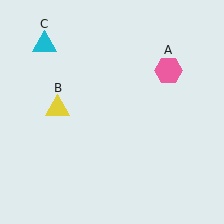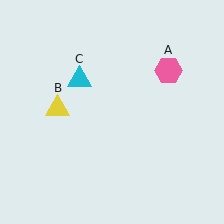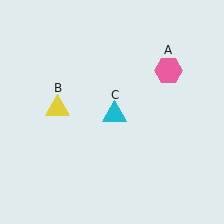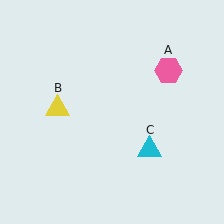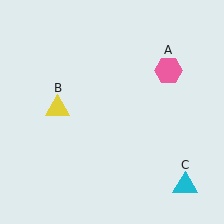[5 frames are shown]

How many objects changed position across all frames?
1 object changed position: cyan triangle (object C).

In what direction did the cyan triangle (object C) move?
The cyan triangle (object C) moved down and to the right.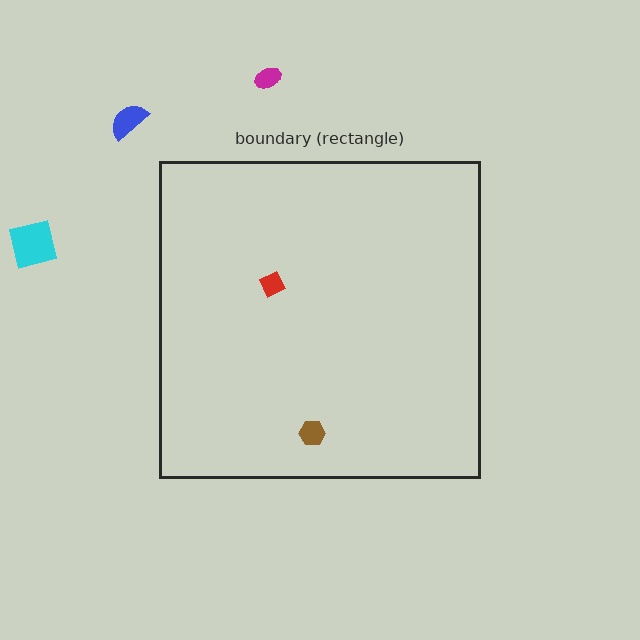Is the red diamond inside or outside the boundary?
Inside.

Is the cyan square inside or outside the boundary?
Outside.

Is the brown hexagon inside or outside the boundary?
Inside.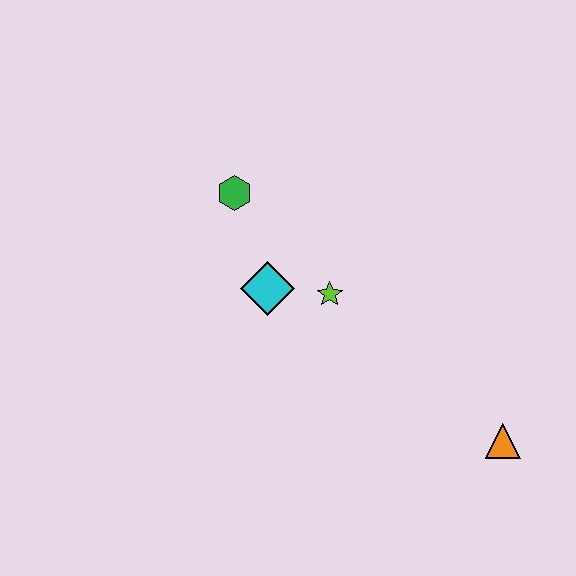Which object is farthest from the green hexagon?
The orange triangle is farthest from the green hexagon.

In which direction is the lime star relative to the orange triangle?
The lime star is to the left of the orange triangle.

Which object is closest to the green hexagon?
The cyan diamond is closest to the green hexagon.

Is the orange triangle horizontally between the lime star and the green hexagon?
No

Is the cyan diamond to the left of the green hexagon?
No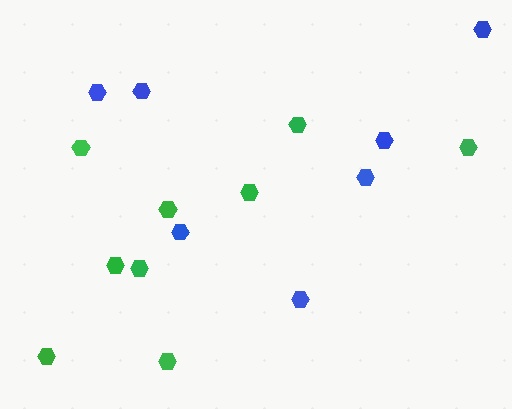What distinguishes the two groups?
There are 2 groups: one group of blue hexagons (7) and one group of green hexagons (9).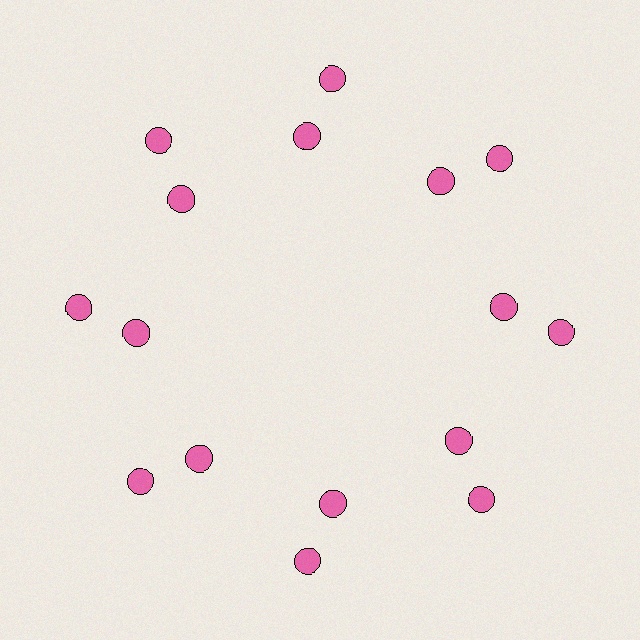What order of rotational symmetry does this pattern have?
This pattern has 8-fold rotational symmetry.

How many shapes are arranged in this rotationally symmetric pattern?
There are 16 shapes, arranged in 8 groups of 2.